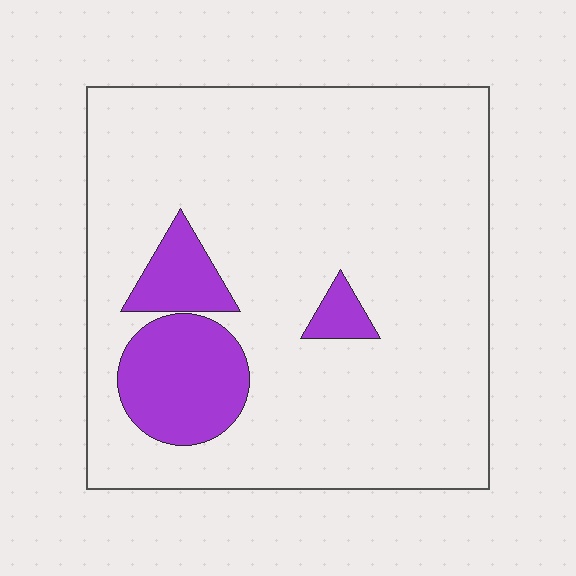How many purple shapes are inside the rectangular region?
3.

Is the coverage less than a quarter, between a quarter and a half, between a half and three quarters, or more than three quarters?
Less than a quarter.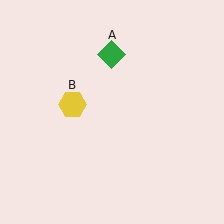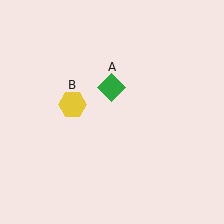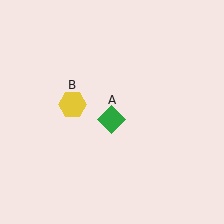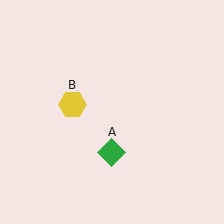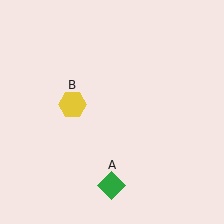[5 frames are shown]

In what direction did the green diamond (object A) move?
The green diamond (object A) moved down.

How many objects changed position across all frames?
1 object changed position: green diamond (object A).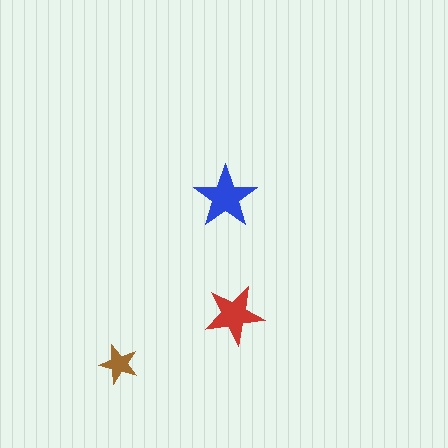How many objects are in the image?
There are 3 objects in the image.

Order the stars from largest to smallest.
the blue one, the red one, the brown one.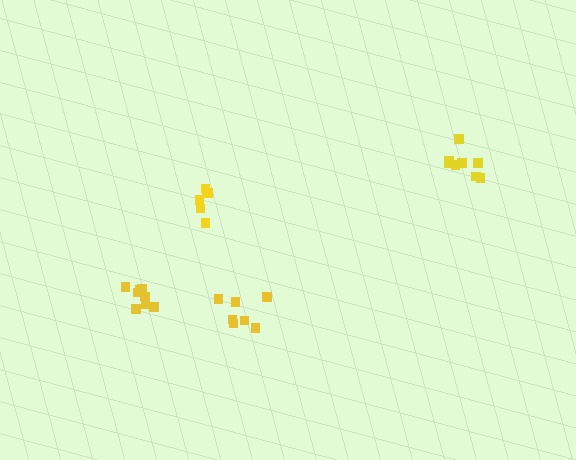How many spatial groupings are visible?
There are 4 spatial groupings.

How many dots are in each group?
Group 1: 8 dots, Group 2: 8 dots, Group 3: 6 dots, Group 4: 7 dots (29 total).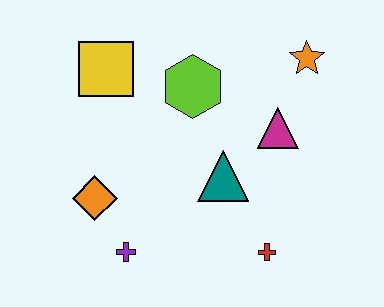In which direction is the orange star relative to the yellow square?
The orange star is to the right of the yellow square.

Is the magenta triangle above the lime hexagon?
No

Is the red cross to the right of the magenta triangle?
No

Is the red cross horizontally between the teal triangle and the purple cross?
No